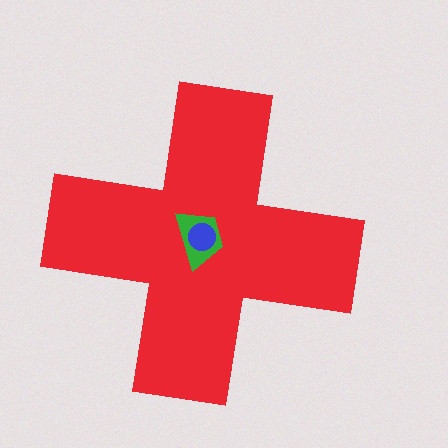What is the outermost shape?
The red cross.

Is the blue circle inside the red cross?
Yes.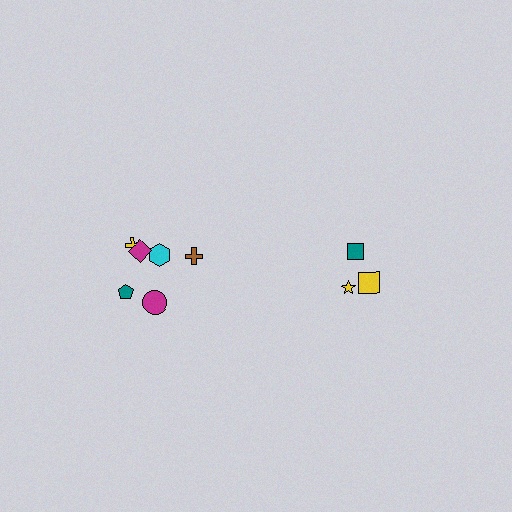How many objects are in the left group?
There are 6 objects.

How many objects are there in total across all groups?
There are 9 objects.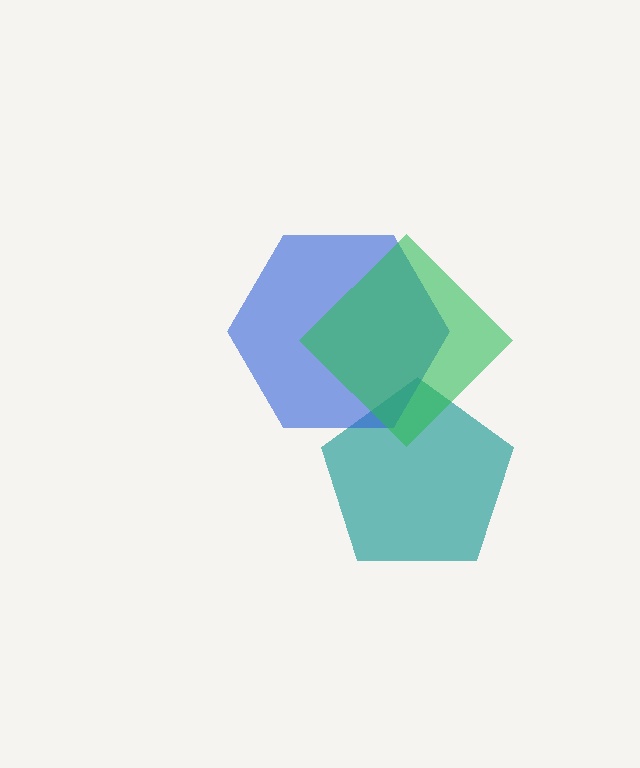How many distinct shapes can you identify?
There are 3 distinct shapes: a teal pentagon, a blue hexagon, a green diamond.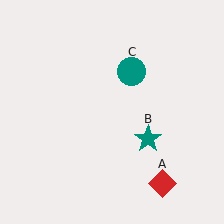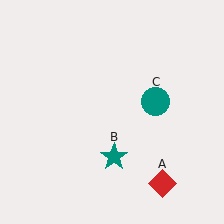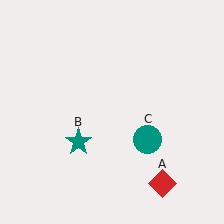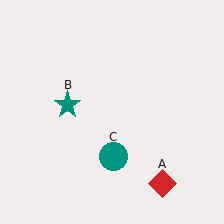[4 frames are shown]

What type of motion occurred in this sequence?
The teal star (object B), teal circle (object C) rotated clockwise around the center of the scene.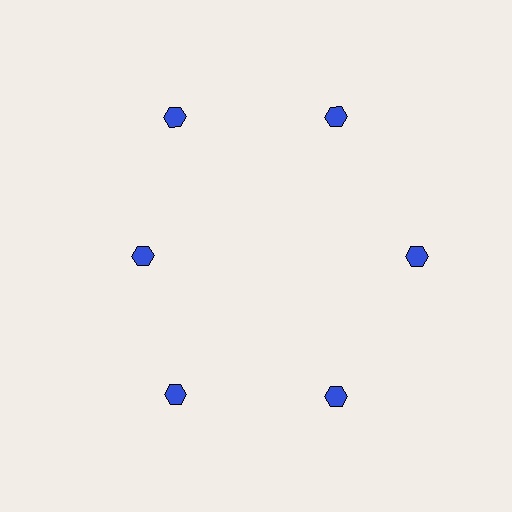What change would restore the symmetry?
The symmetry would be restored by moving it outward, back onto the ring so that all 6 hexagons sit at equal angles and equal distance from the center.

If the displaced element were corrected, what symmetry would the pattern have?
It would have 6-fold rotational symmetry — the pattern would map onto itself every 60 degrees.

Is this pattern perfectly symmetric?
No. The 6 blue hexagons are arranged in a ring, but one element near the 9 o'clock position is pulled inward toward the center, breaking the 6-fold rotational symmetry.